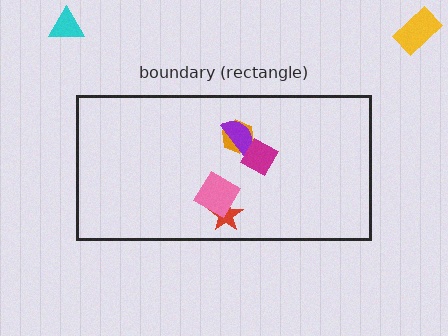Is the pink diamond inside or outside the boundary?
Inside.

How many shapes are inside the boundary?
5 inside, 2 outside.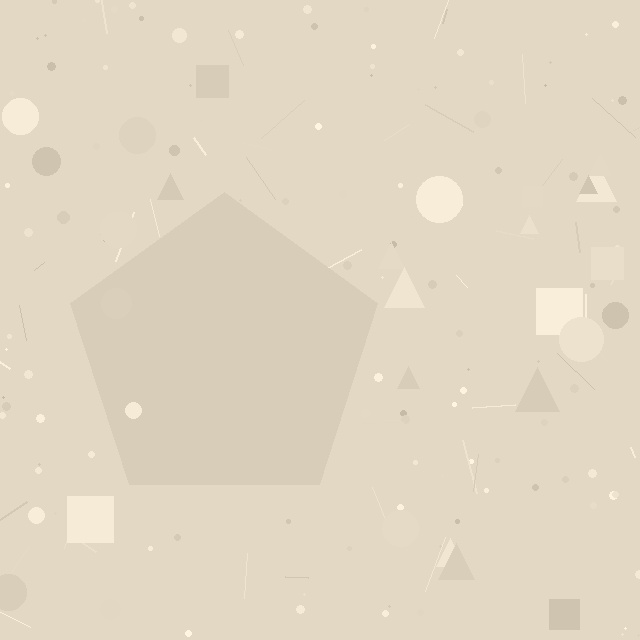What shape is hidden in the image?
A pentagon is hidden in the image.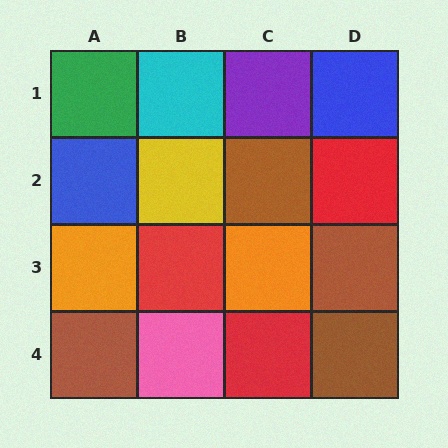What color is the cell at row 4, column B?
Pink.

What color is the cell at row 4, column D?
Brown.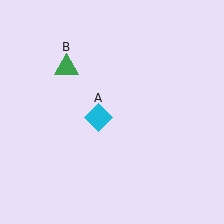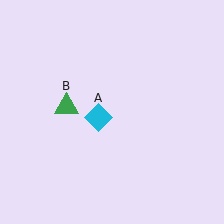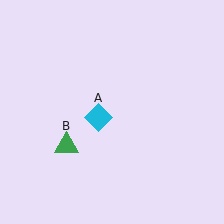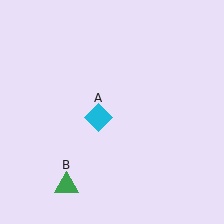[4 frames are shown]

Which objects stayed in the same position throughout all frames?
Cyan diamond (object A) remained stationary.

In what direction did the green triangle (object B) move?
The green triangle (object B) moved down.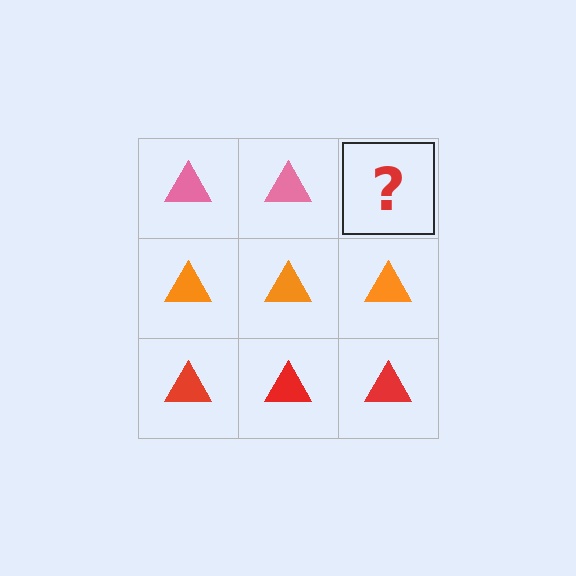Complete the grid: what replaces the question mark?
The question mark should be replaced with a pink triangle.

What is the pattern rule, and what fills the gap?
The rule is that each row has a consistent color. The gap should be filled with a pink triangle.